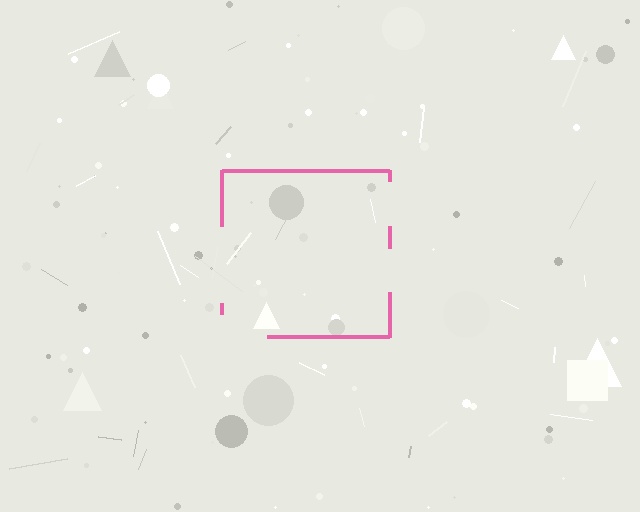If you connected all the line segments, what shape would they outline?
They would outline a square.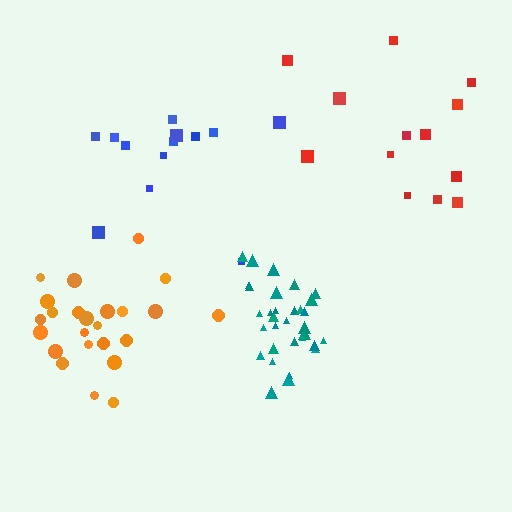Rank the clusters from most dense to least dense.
teal, orange, blue, red.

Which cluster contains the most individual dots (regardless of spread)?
Teal (32).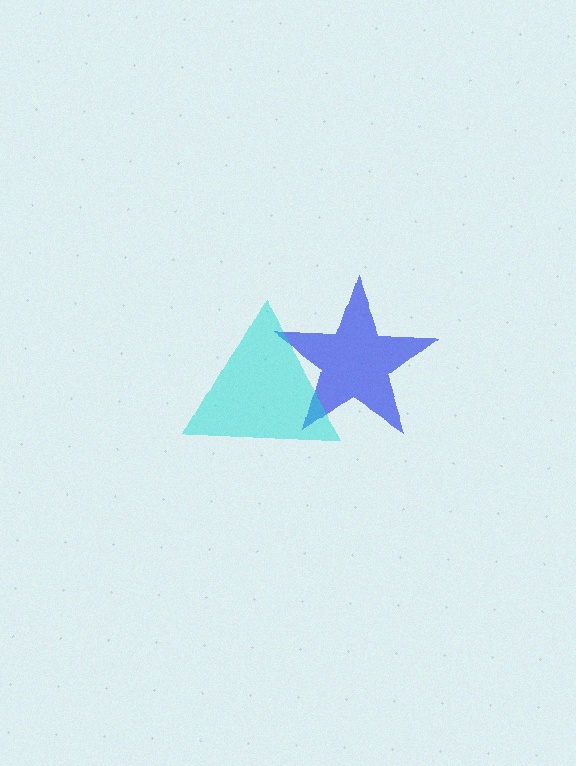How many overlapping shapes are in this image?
There are 2 overlapping shapes in the image.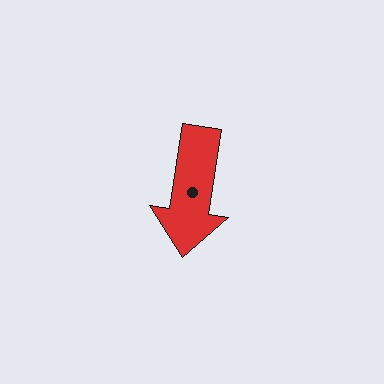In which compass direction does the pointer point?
South.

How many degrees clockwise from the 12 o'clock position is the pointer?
Approximately 188 degrees.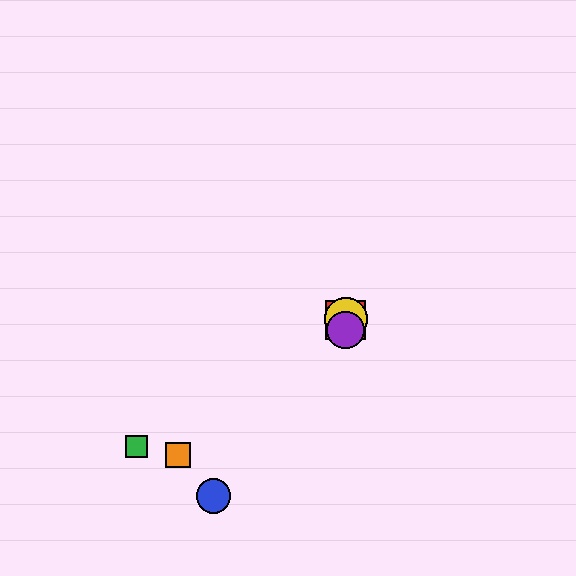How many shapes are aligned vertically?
3 shapes (the red square, the yellow circle, the purple circle) are aligned vertically.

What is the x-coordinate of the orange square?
The orange square is at x≈178.